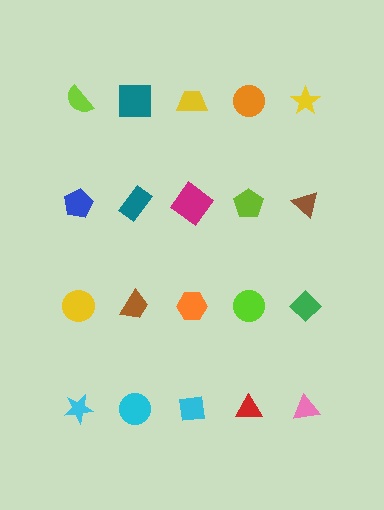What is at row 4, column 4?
A red triangle.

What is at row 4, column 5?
A pink triangle.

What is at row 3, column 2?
A brown trapezoid.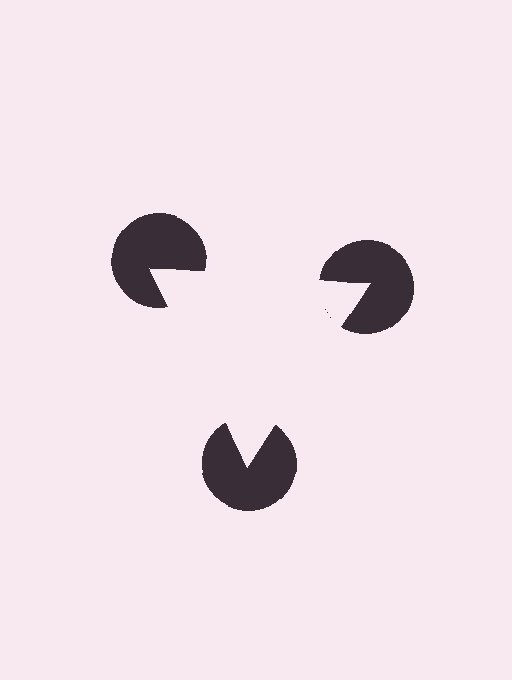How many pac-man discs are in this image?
There are 3 — one at each vertex of the illusory triangle.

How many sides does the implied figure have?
3 sides.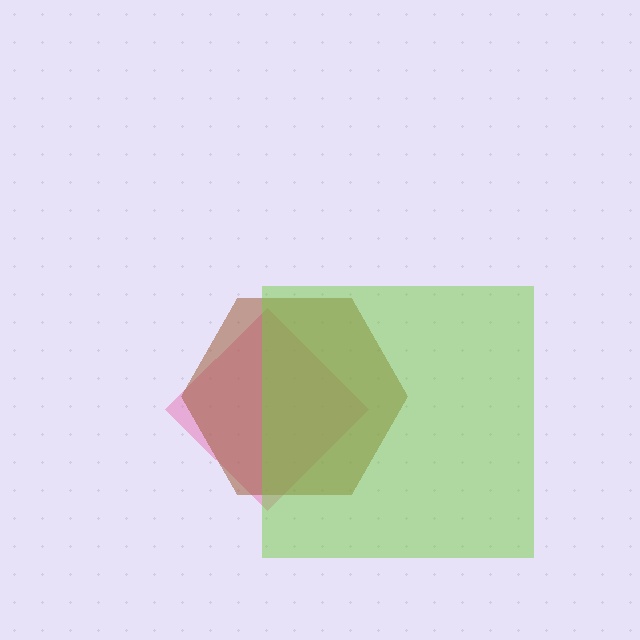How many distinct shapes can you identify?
There are 3 distinct shapes: a pink diamond, a brown hexagon, a lime square.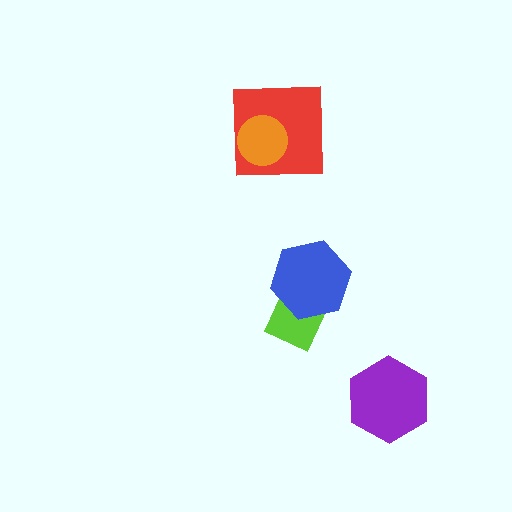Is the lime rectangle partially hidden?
Yes, it is partially covered by another shape.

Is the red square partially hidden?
Yes, it is partially covered by another shape.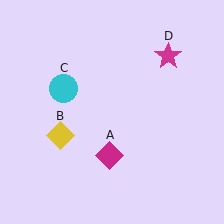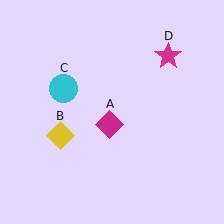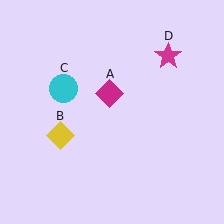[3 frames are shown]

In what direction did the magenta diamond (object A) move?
The magenta diamond (object A) moved up.